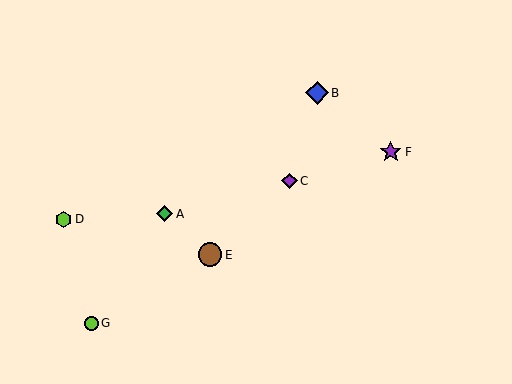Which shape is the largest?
The brown circle (labeled E) is the largest.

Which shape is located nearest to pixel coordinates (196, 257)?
The brown circle (labeled E) at (210, 255) is nearest to that location.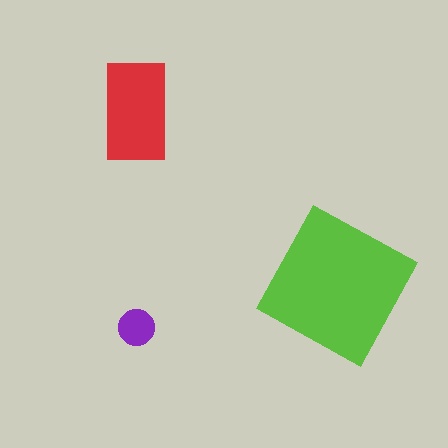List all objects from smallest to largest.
The purple circle, the red rectangle, the lime square.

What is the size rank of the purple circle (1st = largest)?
3rd.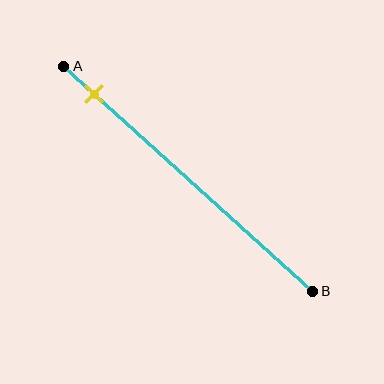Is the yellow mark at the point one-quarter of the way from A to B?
No, the mark is at about 10% from A, not at the 25% one-quarter point.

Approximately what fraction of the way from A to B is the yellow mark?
The yellow mark is approximately 10% of the way from A to B.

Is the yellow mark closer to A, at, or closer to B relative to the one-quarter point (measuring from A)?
The yellow mark is closer to point A than the one-quarter point of segment AB.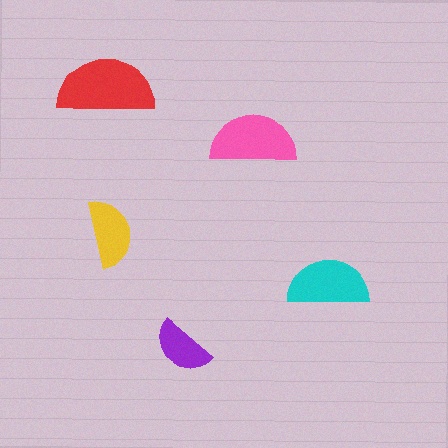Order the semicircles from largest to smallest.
the red one, the pink one, the cyan one, the yellow one, the purple one.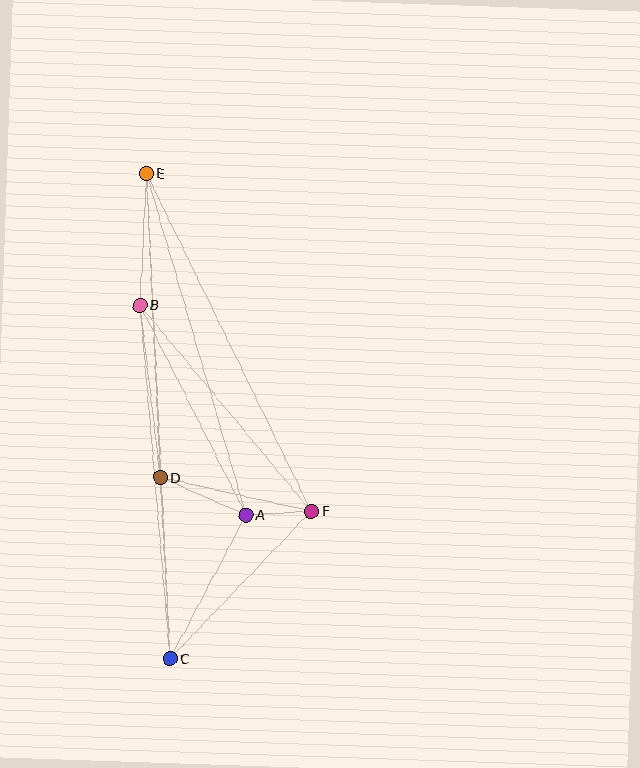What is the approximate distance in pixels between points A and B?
The distance between A and B is approximately 235 pixels.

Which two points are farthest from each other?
Points C and E are farthest from each other.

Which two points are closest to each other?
Points A and F are closest to each other.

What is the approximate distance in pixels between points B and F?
The distance between B and F is approximately 268 pixels.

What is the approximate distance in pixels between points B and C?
The distance between B and C is approximately 354 pixels.